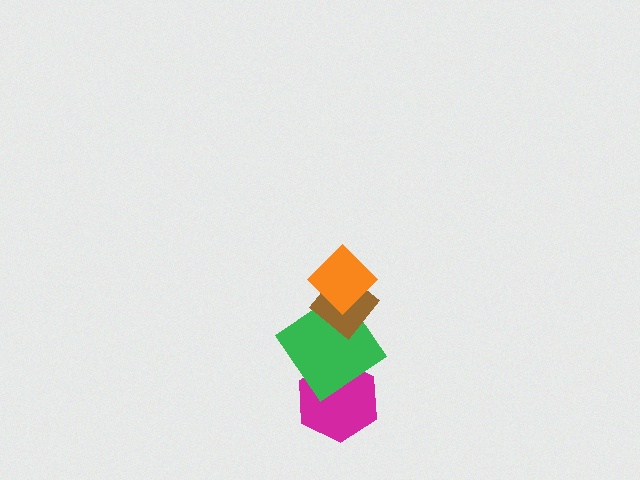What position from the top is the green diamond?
The green diamond is 3rd from the top.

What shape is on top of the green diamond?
The brown diamond is on top of the green diamond.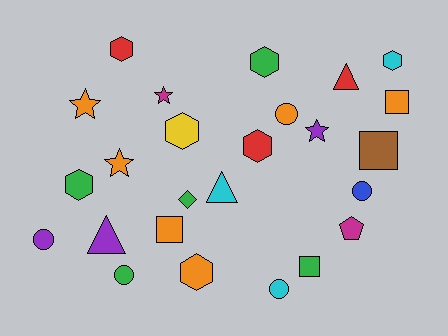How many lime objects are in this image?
There are no lime objects.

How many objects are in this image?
There are 25 objects.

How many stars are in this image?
There are 4 stars.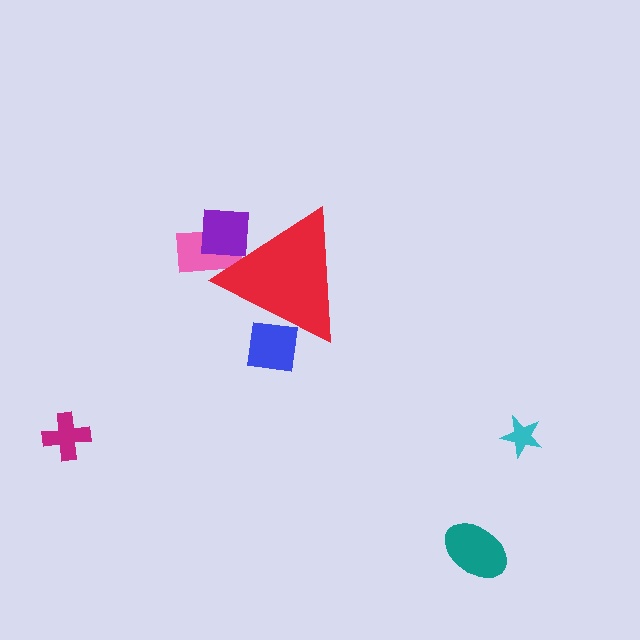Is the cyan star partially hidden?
No, the cyan star is fully visible.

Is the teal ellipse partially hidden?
No, the teal ellipse is fully visible.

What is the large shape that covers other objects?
A red triangle.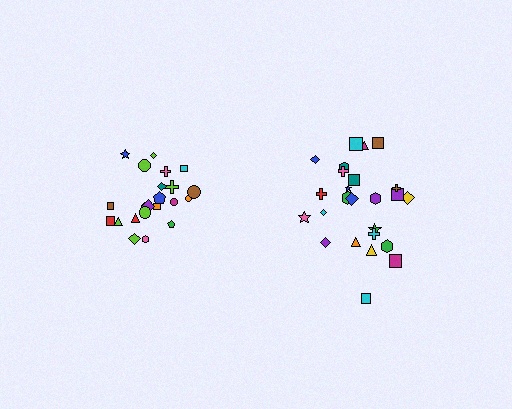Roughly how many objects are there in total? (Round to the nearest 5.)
Roughly 45 objects in total.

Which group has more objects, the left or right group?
The right group.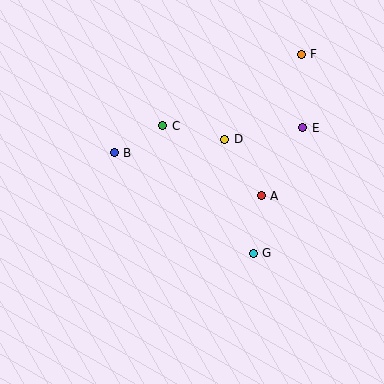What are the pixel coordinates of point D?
Point D is at (225, 139).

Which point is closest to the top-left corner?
Point B is closest to the top-left corner.